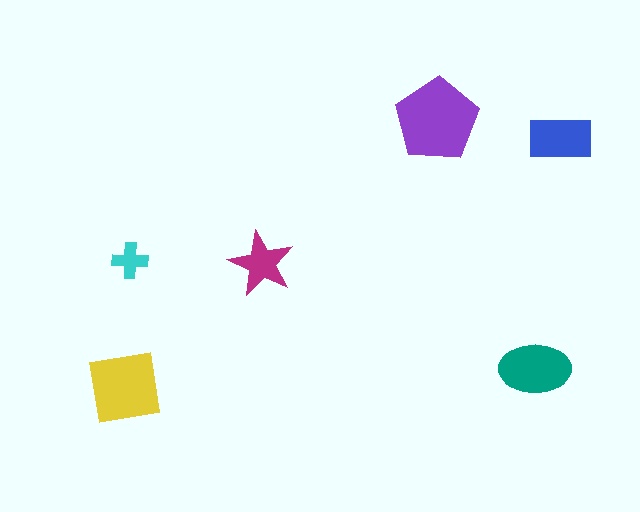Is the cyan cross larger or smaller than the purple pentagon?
Smaller.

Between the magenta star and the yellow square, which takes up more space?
The yellow square.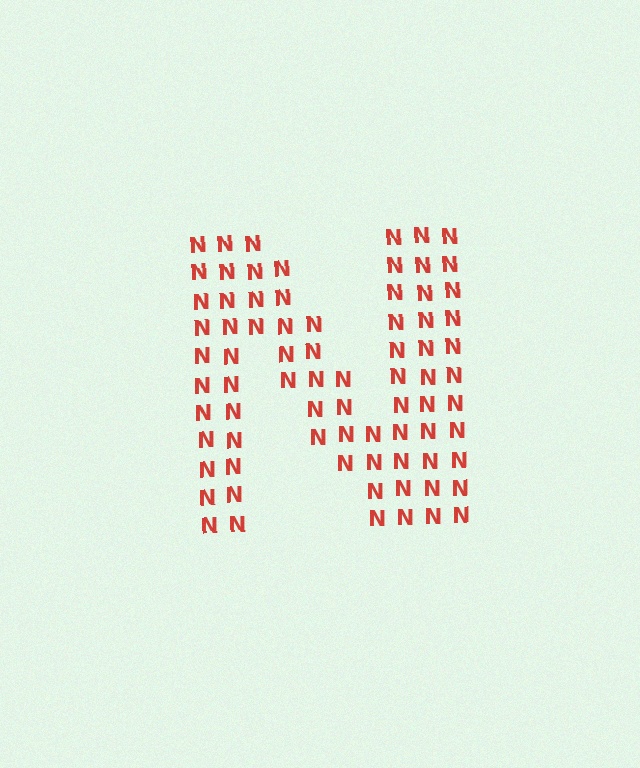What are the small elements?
The small elements are letter N's.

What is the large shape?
The large shape is the letter N.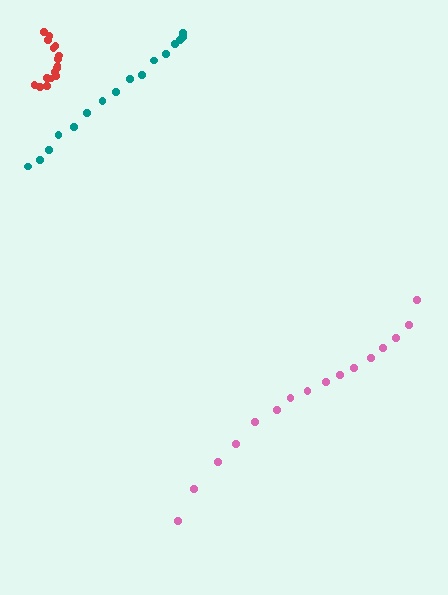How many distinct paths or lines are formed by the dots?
There are 3 distinct paths.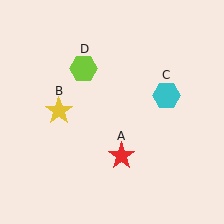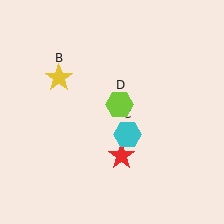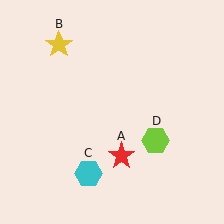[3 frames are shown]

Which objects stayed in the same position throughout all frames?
Red star (object A) remained stationary.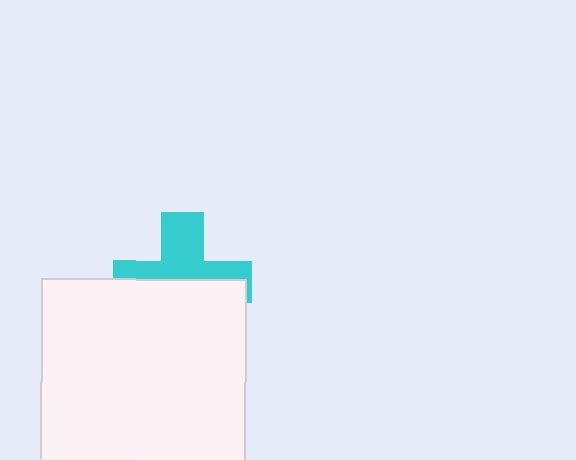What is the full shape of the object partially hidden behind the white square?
The partially hidden object is a cyan cross.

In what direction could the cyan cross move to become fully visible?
The cyan cross could move up. That would shift it out from behind the white square entirely.